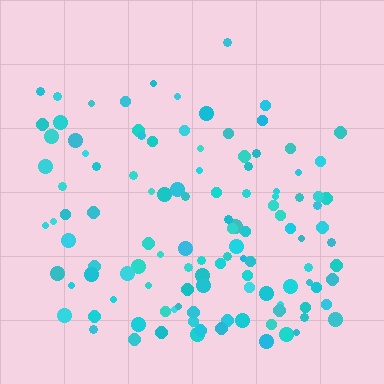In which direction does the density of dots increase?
From top to bottom, with the bottom side densest.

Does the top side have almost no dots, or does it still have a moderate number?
Still a moderate number, just noticeably fewer than the bottom.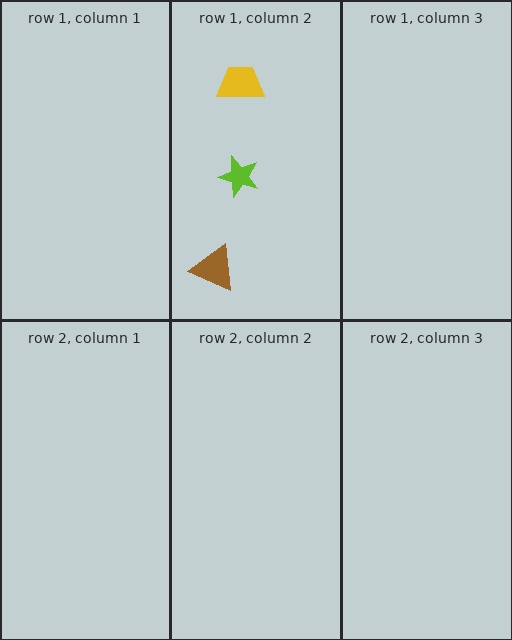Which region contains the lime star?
The row 1, column 2 region.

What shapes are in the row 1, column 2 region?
The yellow trapezoid, the lime star, the brown triangle.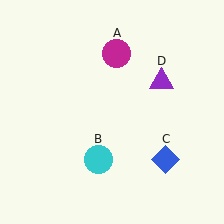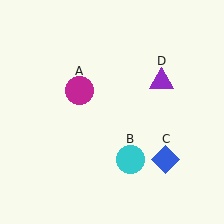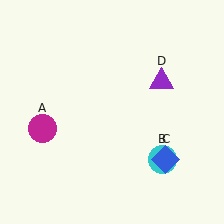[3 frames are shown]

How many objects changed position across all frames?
2 objects changed position: magenta circle (object A), cyan circle (object B).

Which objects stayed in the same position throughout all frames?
Blue diamond (object C) and purple triangle (object D) remained stationary.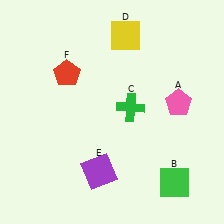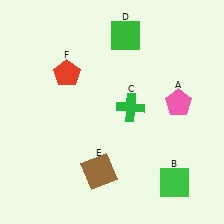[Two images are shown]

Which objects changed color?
D changed from yellow to green. E changed from purple to brown.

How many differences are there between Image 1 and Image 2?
There are 2 differences between the two images.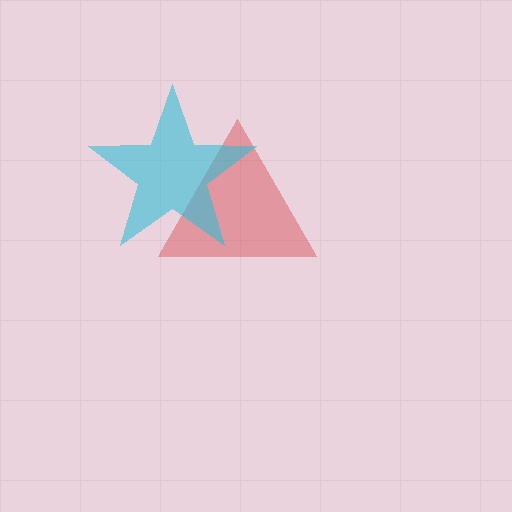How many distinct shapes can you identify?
There are 2 distinct shapes: a red triangle, a cyan star.